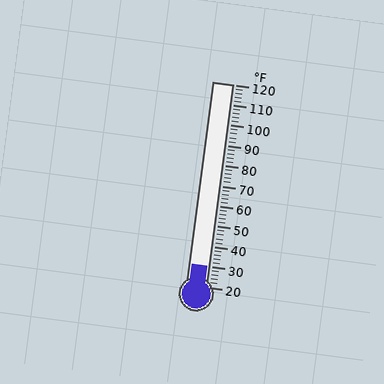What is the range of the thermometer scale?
The thermometer scale ranges from 20°F to 120°F.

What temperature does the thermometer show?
The thermometer shows approximately 30°F.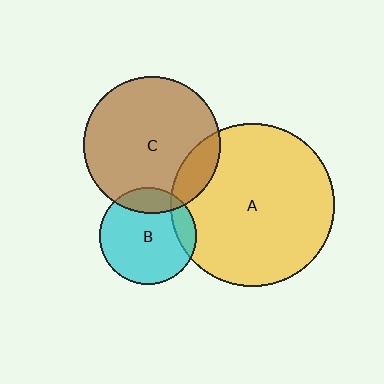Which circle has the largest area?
Circle A (yellow).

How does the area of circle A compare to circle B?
Approximately 2.9 times.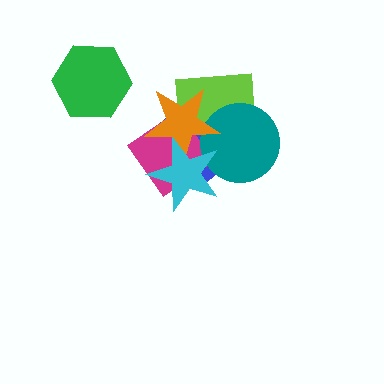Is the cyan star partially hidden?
No, no other shape covers it.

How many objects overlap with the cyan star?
4 objects overlap with the cyan star.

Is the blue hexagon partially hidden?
Yes, it is partially covered by another shape.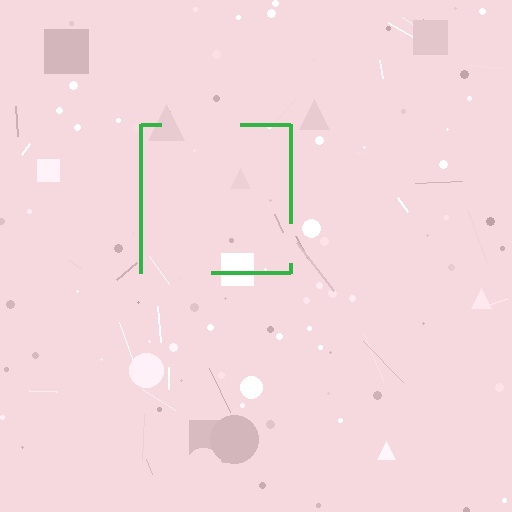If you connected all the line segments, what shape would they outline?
They would outline a square.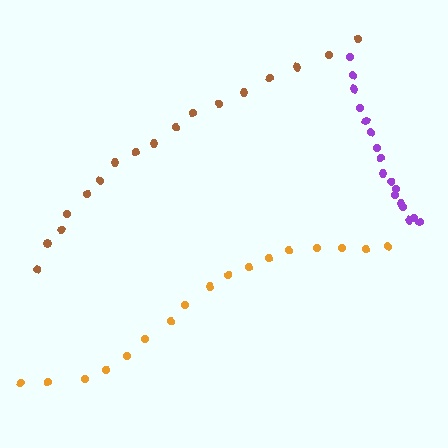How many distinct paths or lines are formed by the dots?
There are 3 distinct paths.